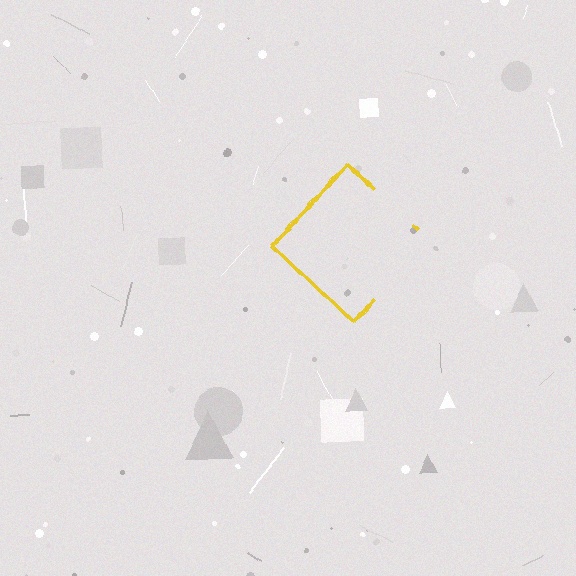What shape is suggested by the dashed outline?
The dashed outline suggests a diamond.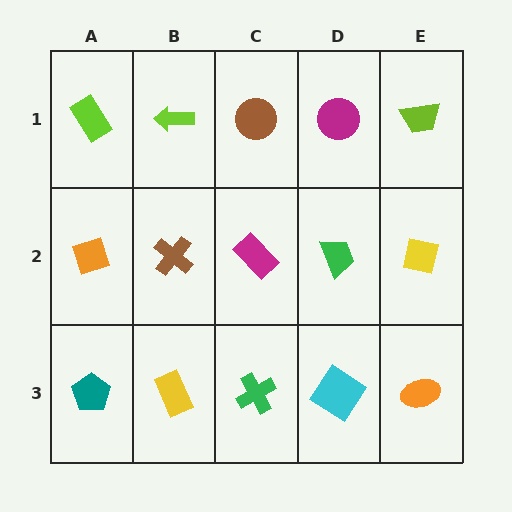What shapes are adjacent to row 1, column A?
An orange diamond (row 2, column A), a lime arrow (row 1, column B).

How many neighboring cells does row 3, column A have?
2.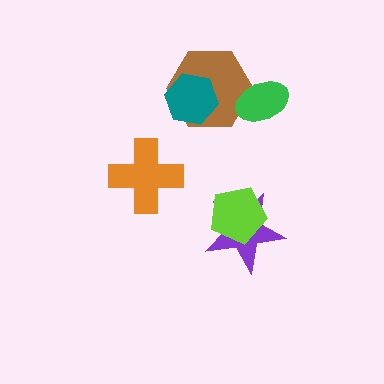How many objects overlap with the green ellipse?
1 object overlaps with the green ellipse.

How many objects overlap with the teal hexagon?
1 object overlaps with the teal hexagon.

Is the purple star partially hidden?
Yes, it is partially covered by another shape.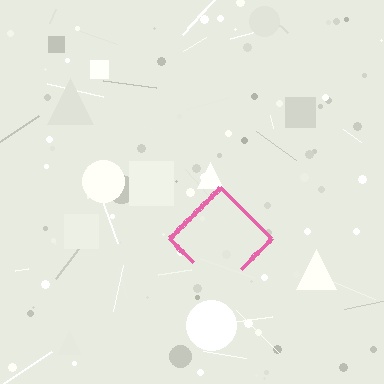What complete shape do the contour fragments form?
The contour fragments form a diamond.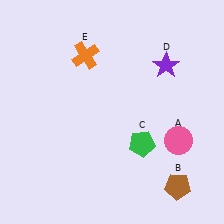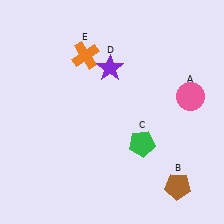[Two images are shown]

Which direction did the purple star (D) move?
The purple star (D) moved left.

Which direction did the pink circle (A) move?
The pink circle (A) moved up.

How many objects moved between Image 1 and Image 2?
2 objects moved between the two images.